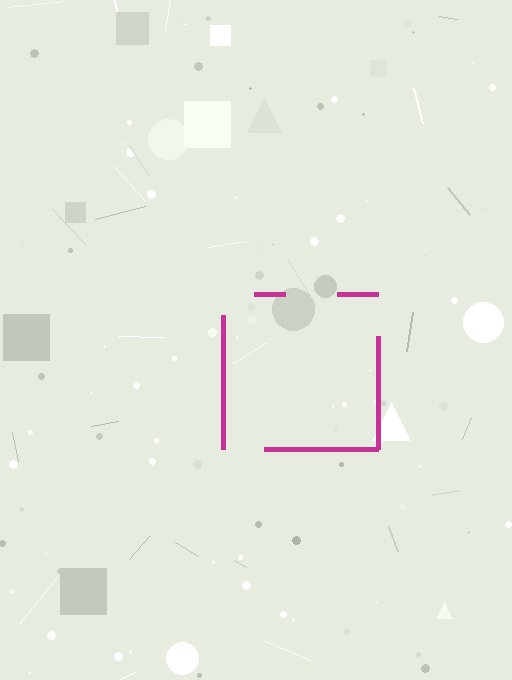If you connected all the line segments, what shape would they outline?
They would outline a square.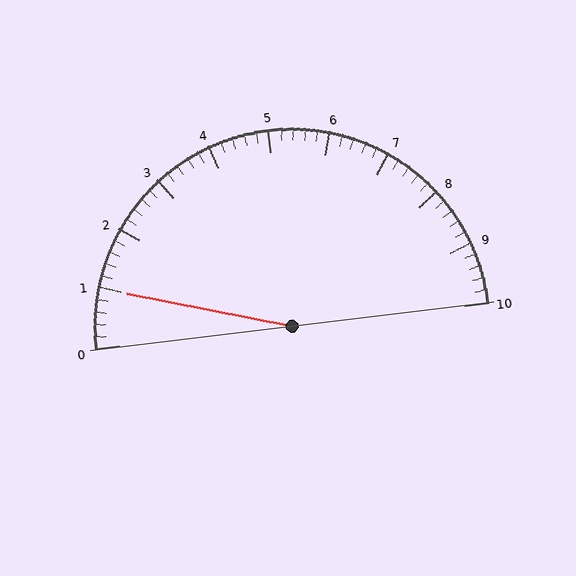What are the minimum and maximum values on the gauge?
The gauge ranges from 0 to 10.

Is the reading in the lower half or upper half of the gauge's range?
The reading is in the lower half of the range (0 to 10).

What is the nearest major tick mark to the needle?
The nearest major tick mark is 1.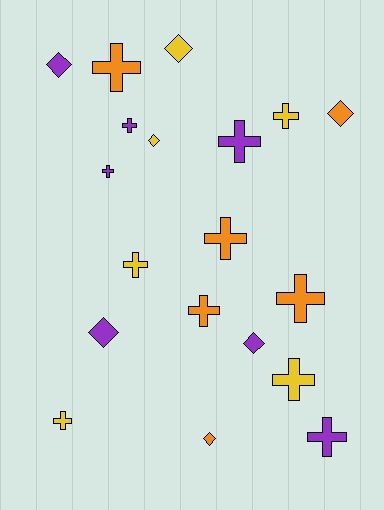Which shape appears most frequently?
Cross, with 12 objects.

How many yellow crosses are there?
There are 4 yellow crosses.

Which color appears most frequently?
Purple, with 7 objects.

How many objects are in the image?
There are 19 objects.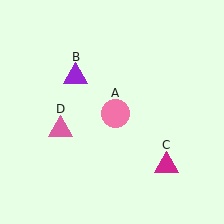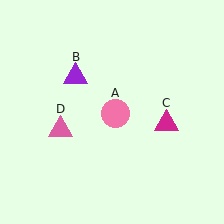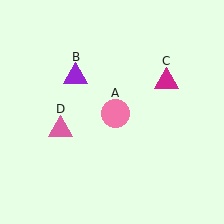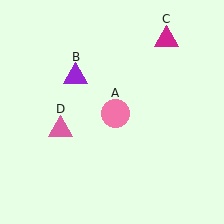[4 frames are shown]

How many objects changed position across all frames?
1 object changed position: magenta triangle (object C).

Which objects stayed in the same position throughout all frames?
Pink circle (object A) and purple triangle (object B) and pink triangle (object D) remained stationary.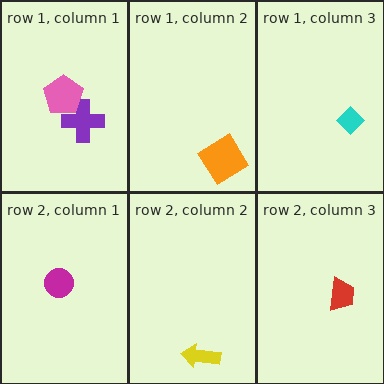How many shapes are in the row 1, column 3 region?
1.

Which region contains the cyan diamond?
The row 1, column 3 region.